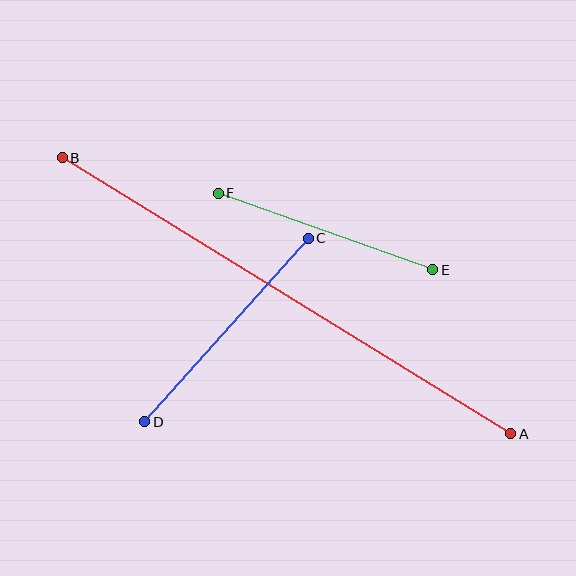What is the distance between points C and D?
The distance is approximately 246 pixels.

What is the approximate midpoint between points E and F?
The midpoint is at approximately (326, 231) pixels.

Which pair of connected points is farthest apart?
Points A and B are farthest apart.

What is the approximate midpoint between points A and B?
The midpoint is at approximately (286, 296) pixels.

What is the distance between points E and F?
The distance is approximately 228 pixels.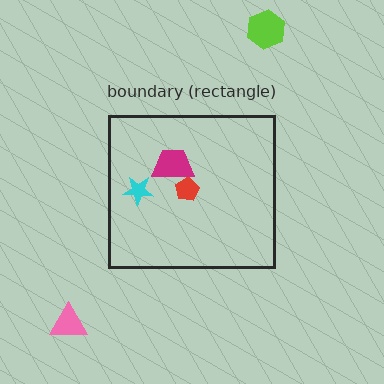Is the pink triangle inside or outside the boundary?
Outside.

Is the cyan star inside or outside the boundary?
Inside.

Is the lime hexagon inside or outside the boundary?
Outside.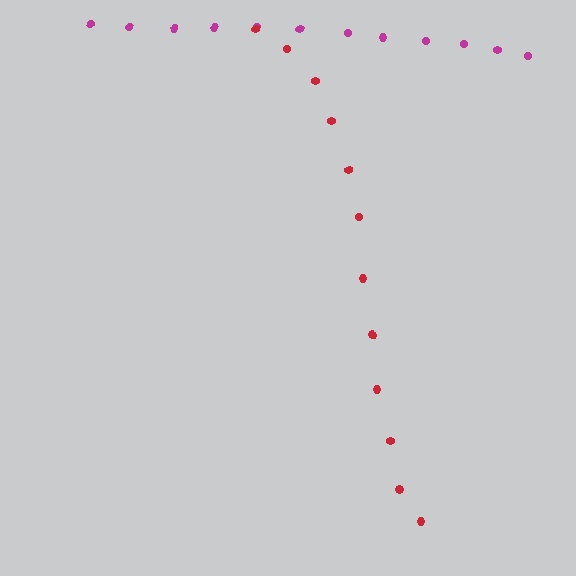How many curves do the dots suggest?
There are 2 distinct paths.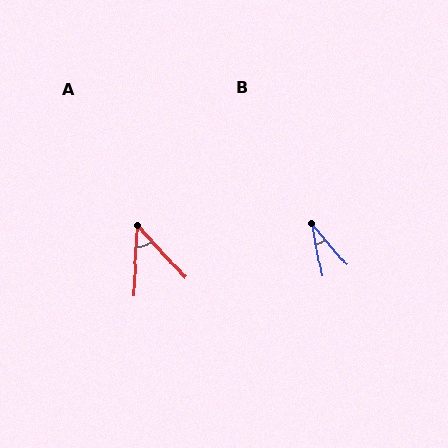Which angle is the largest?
A, at approximately 46 degrees.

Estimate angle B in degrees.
Approximately 30 degrees.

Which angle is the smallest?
B, at approximately 30 degrees.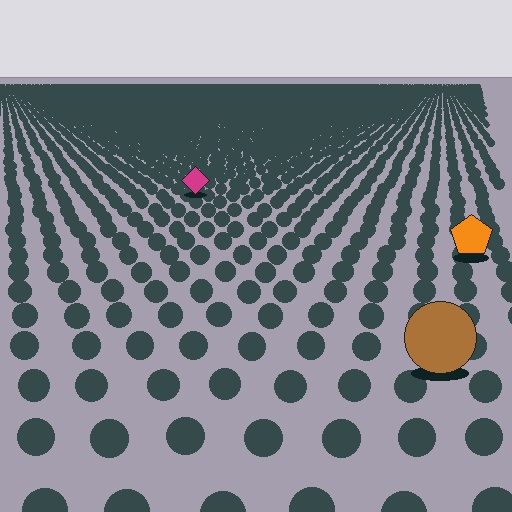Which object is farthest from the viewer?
The magenta diamond is farthest from the viewer. It appears smaller and the ground texture around it is denser.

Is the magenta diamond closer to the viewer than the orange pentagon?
No. The orange pentagon is closer — you can tell from the texture gradient: the ground texture is coarser near it.